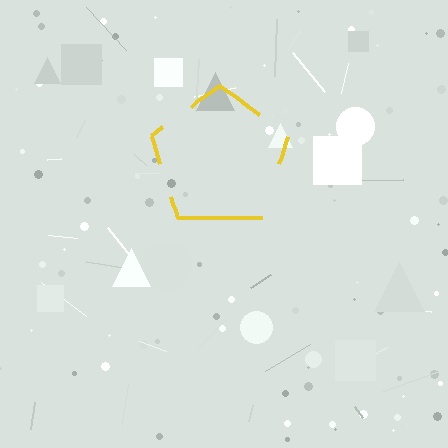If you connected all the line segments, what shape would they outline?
They would outline a pentagon.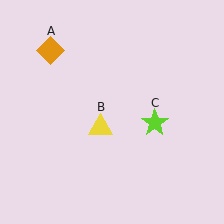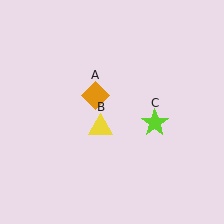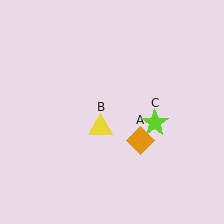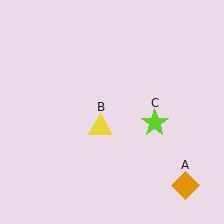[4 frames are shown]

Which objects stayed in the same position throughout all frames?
Yellow triangle (object B) and lime star (object C) remained stationary.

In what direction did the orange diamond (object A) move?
The orange diamond (object A) moved down and to the right.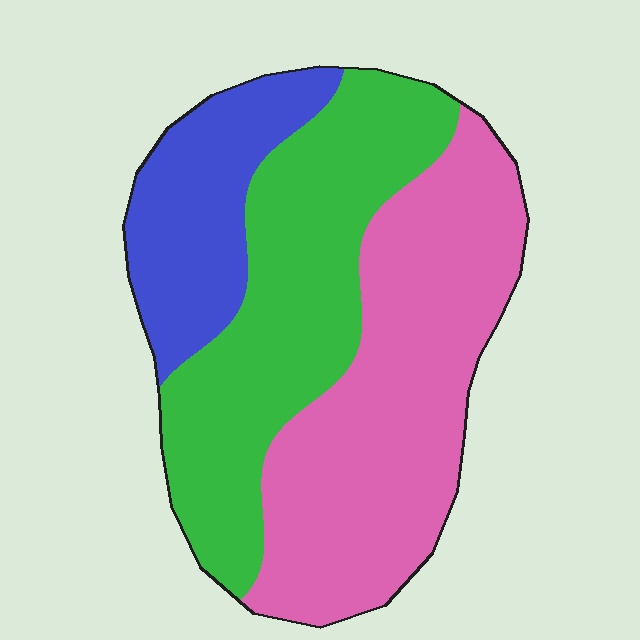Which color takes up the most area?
Pink, at roughly 45%.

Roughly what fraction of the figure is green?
Green takes up about three eighths (3/8) of the figure.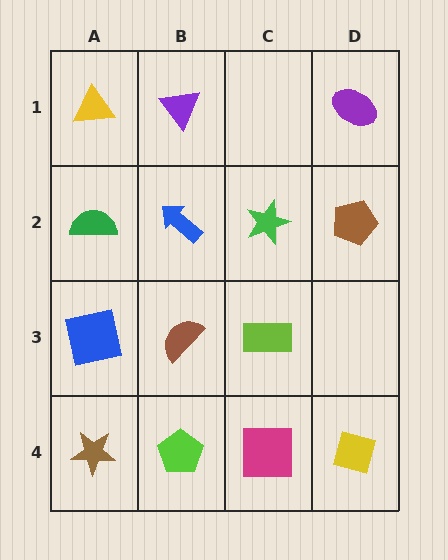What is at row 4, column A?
A brown star.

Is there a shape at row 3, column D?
No, that cell is empty.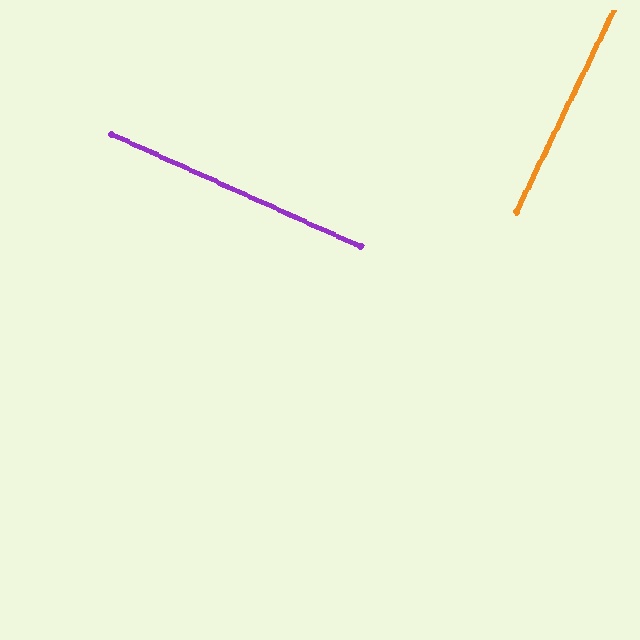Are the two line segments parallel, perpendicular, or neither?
Perpendicular — they meet at approximately 88°.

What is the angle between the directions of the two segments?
Approximately 88 degrees.